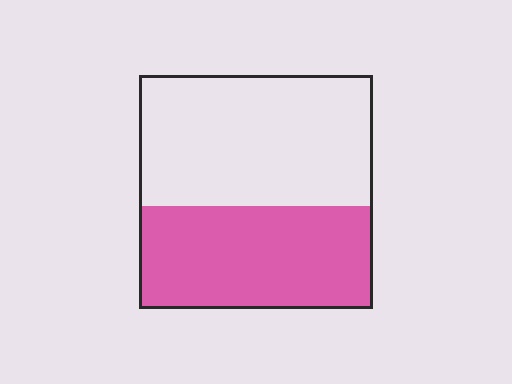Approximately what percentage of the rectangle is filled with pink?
Approximately 45%.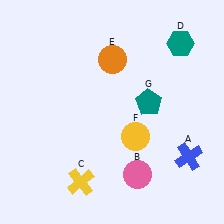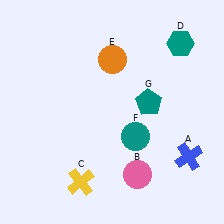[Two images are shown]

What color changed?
The circle (F) changed from yellow in Image 1 to teal in Image 2.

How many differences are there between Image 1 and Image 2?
There is 1 difference between the two images.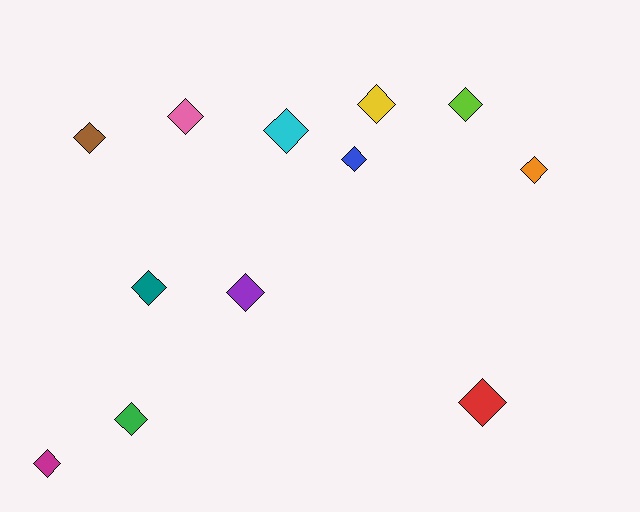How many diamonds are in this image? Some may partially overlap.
There are 12 diamonds.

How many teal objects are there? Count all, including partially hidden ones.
There is 1 teal object.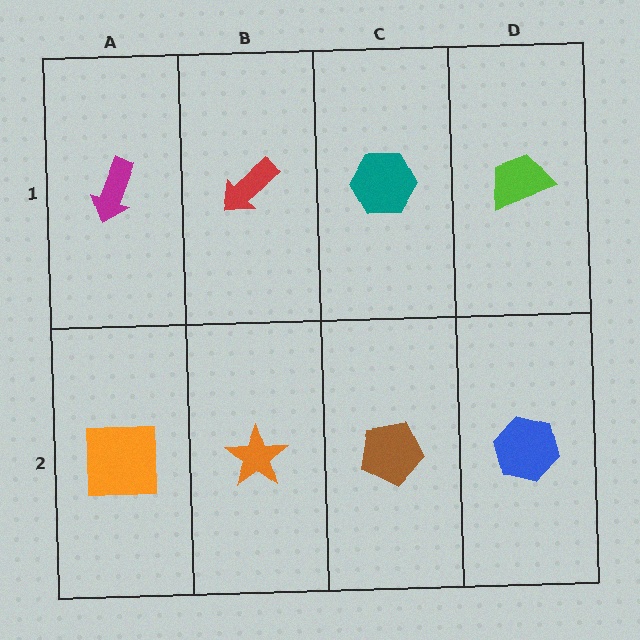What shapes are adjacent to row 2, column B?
A red arrow (row 1, column B), an orange square (row 2, column A), a brown pentagon (row 2, column C).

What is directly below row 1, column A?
An orange square.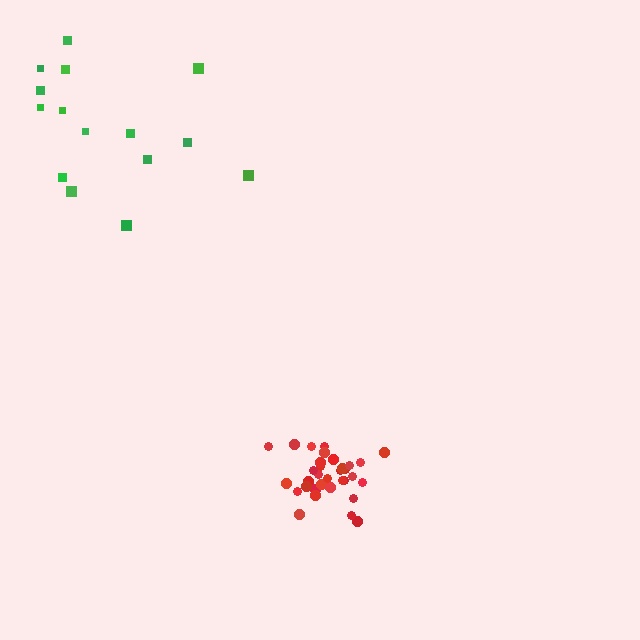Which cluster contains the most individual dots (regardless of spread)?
Red (33).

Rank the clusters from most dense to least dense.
red, green.